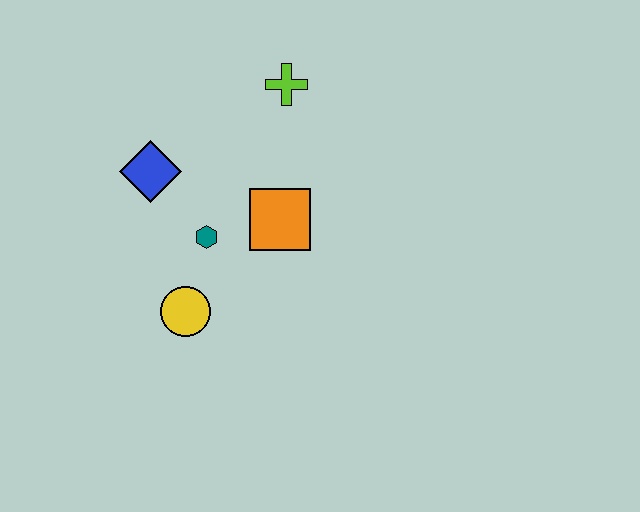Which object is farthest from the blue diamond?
The lime cross is farthest from the blue diamond.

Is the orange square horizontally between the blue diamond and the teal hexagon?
No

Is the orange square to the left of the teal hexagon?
No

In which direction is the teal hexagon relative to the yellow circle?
The teal hexagon is above the yellow circle.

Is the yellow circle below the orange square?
Yes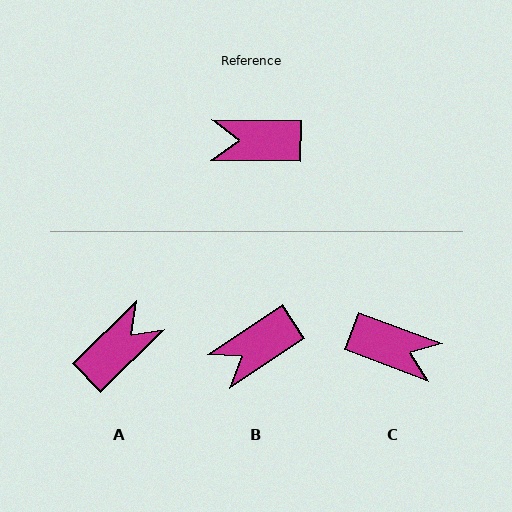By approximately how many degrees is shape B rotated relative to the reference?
Approximately 35 degrees counter-clockwise.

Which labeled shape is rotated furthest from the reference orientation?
C, about 160 degrees away.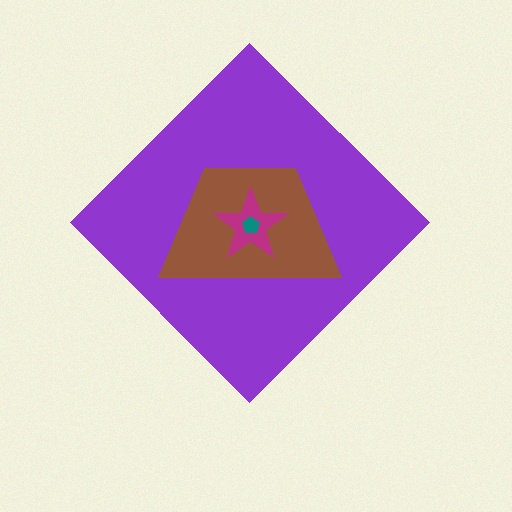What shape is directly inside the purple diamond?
The brown trapezoid.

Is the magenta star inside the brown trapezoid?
Yes.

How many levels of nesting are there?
4.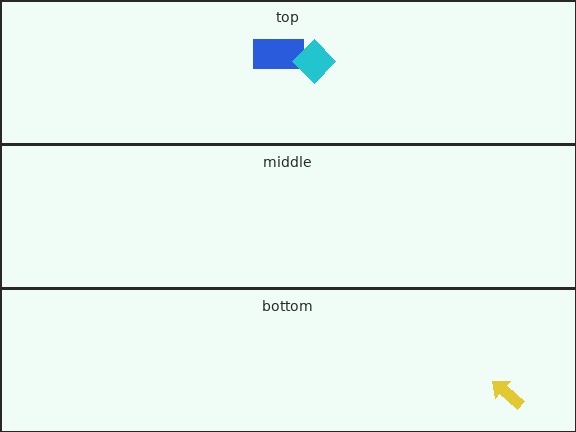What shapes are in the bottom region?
The yellow arrow.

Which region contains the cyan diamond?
The top region.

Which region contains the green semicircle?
The top region.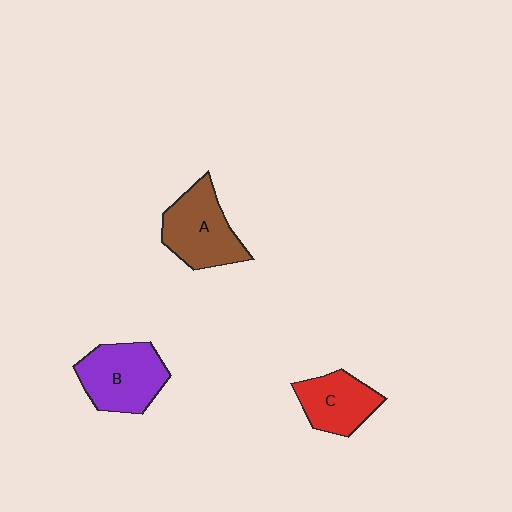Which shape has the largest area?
Shape B (purple).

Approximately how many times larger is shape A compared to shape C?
Approximately 1.3 times.